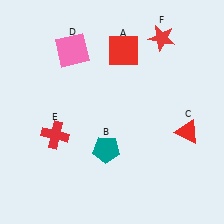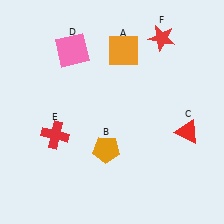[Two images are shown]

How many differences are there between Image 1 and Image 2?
There are 2 differences between the two images.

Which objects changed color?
A changed from red to orange. B changed from teal to orange.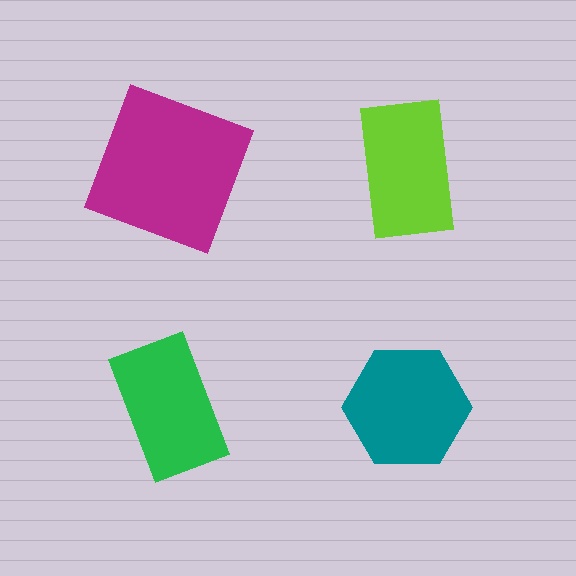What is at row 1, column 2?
A lime rectangle.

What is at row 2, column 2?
A teal hexagon.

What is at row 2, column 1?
A green rectangle.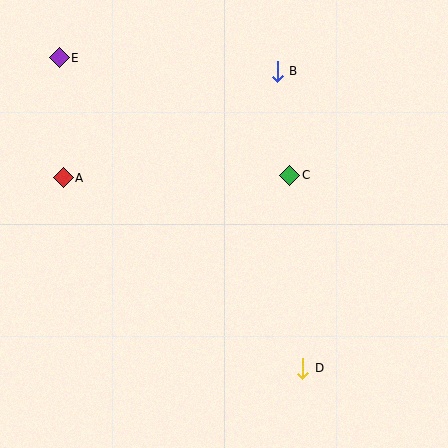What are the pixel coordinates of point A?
Point A is at (63, 178).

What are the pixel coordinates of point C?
Point C is at (290, 175).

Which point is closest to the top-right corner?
Point B is closest to the top-right corner.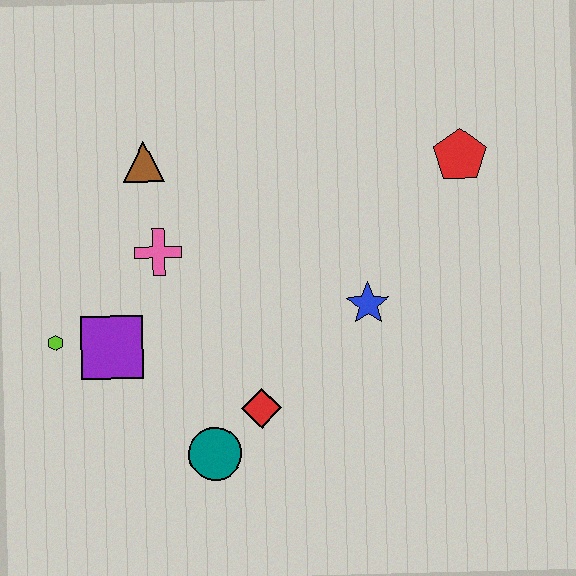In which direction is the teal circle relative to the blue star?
The teal circle is to the left of the blue star.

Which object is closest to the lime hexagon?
The purple square is closest to the lime hexagon.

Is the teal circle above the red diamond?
No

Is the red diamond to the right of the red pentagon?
No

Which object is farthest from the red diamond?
The red pentagon is farthest from the red diamond.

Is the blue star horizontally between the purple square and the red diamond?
No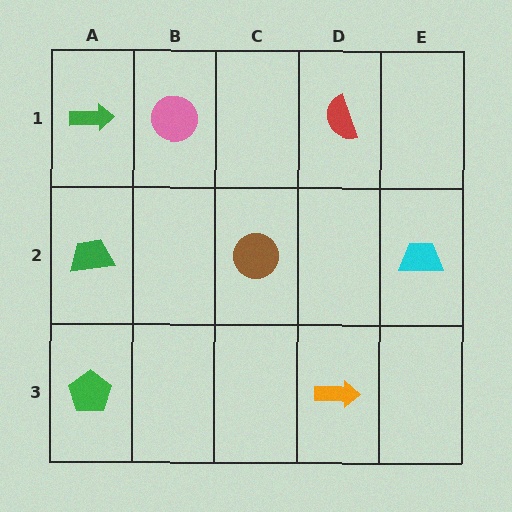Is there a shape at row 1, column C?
No, that cell is empty.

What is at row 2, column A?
A green trapezoid.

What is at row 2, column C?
A brown circle.